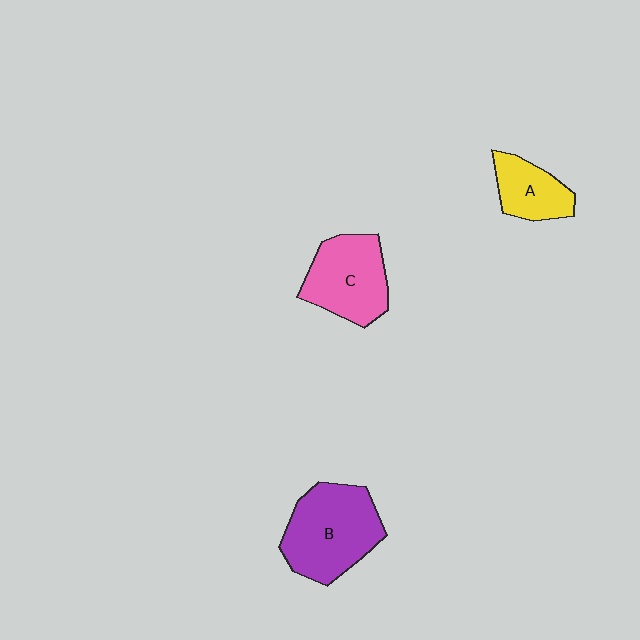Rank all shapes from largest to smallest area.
From largest to smallest: B (purple), C (pink), A (yellow).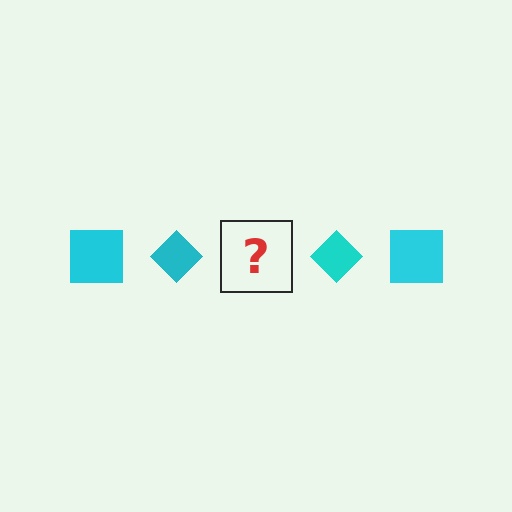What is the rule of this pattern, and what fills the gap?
The rule is that the pattern cycles through square, diamond shapes in cyan. The gap should be filled with a cyan square.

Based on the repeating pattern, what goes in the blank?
The blank should be a cyan square.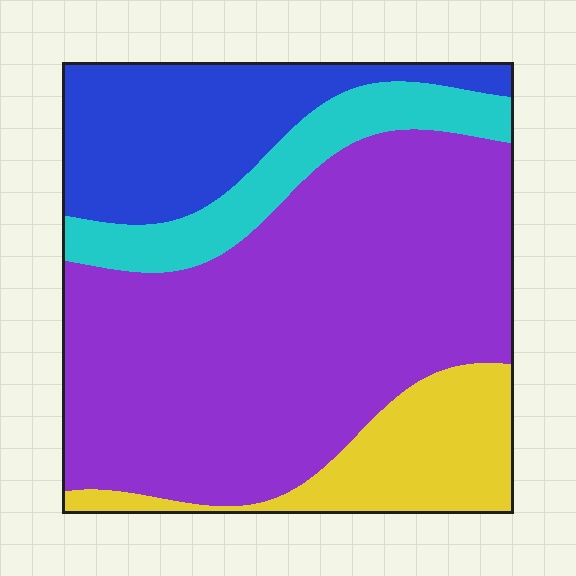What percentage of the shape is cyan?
Cyan covers about 10% of the shape.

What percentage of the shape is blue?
Blue covers 19% of the shape.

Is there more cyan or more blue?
Blue.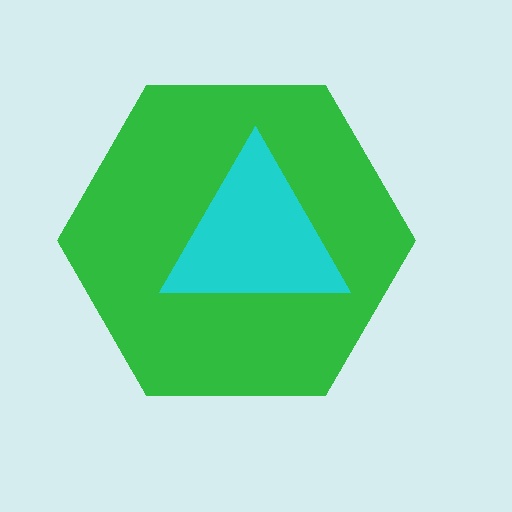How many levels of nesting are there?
2.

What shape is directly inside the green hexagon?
The cyan triangle.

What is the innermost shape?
The cyan triangle.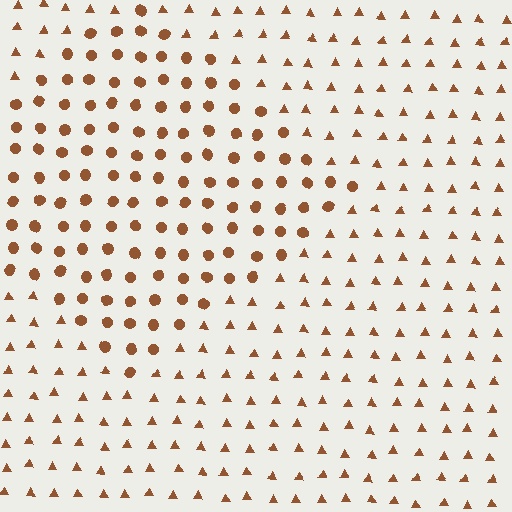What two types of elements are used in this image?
The image uses circles inside the diamond region and triangles outside it.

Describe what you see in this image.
The image is filled with small brown elements arranged in a uniform grid. A diamond-shaped region contains circles, while the surrounding area contains triangles. The boundary is defined purely by the change in element shape.